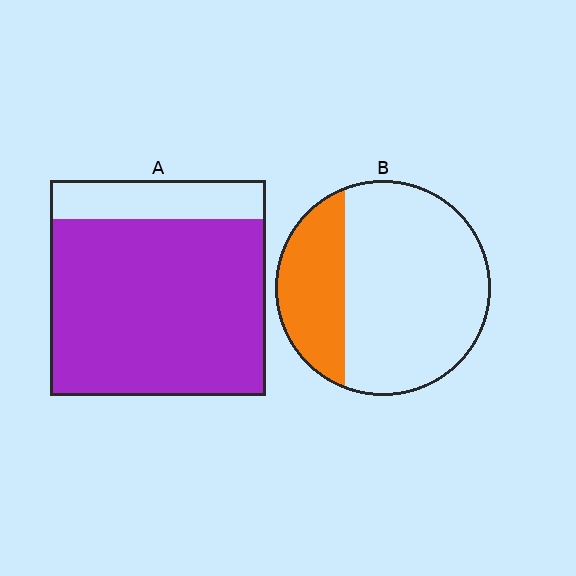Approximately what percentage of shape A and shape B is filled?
A is approximately 80% and B is approximately 30%.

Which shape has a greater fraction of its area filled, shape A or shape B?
Shape A.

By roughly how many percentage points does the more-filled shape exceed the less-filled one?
By roughly 55 percentage points (A over B).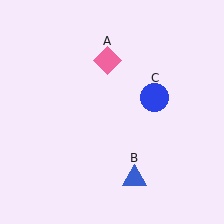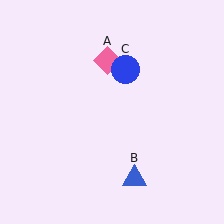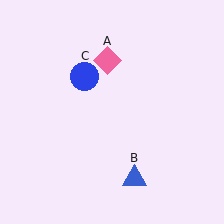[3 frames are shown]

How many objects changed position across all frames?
1 object changed position: blue circle (object C).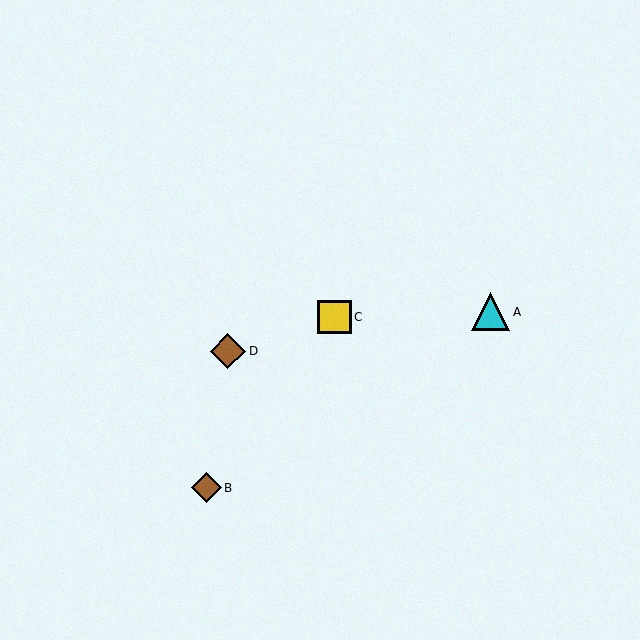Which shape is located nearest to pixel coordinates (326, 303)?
The yellow square (labeled C) at (335, 317) is nearest to that location.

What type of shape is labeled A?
Shape A is a cyan triangle.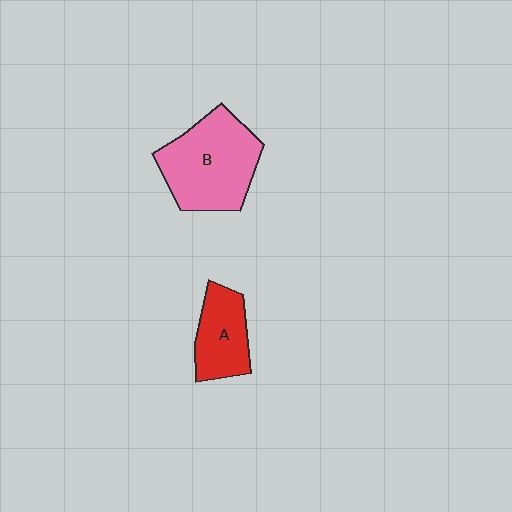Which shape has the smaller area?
Shape A (red).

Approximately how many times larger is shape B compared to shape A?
Approximately 1.8 times.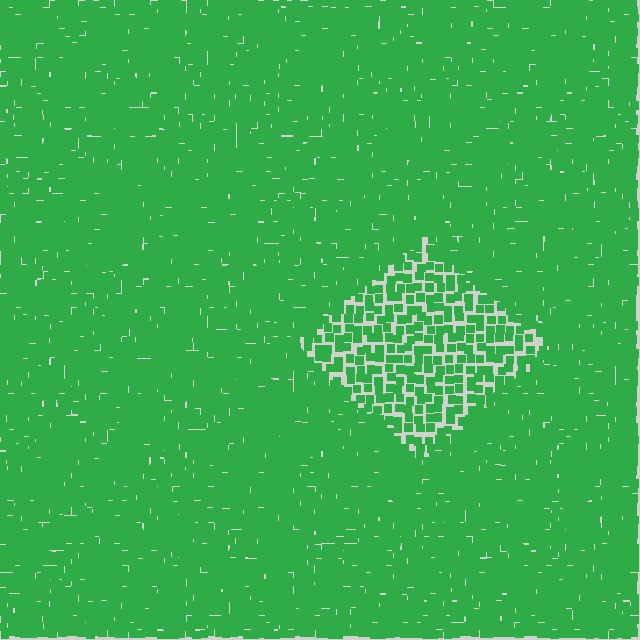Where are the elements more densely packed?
The elements are more densely packed outside the diamond boundary.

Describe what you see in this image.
The image contains small green elements arranged at two different densities. A diamond-shaped region is visible where the elements are less densely packed than the surrounding area.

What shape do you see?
I see a diamond.